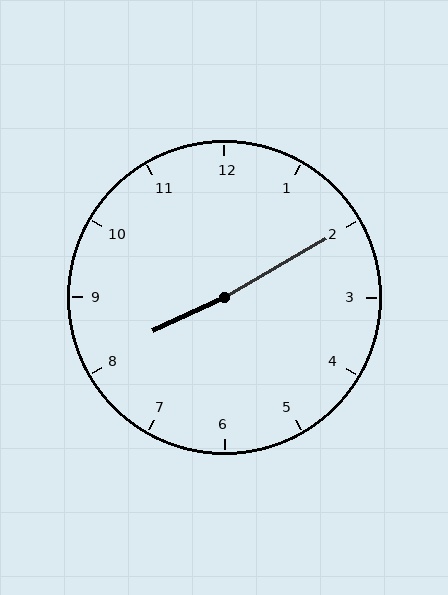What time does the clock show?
8:10.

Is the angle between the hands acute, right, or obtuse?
It is obtuse.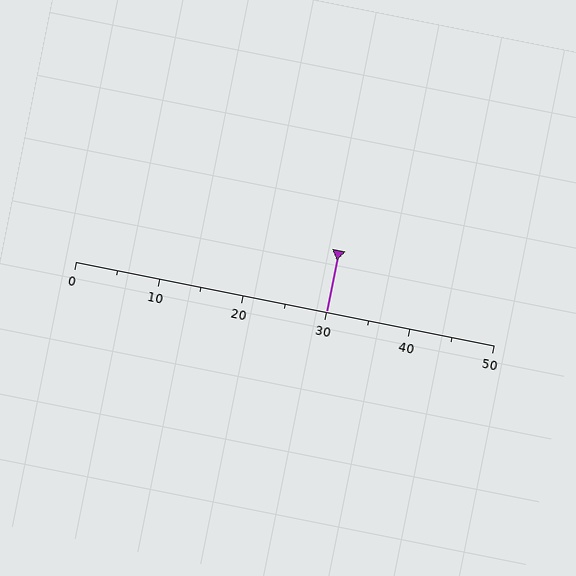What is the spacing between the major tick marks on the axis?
The major ticks are spaced 10 apart.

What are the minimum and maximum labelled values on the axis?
The axis runs from 0 to 50.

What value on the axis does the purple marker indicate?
The marker indicates approximately 30.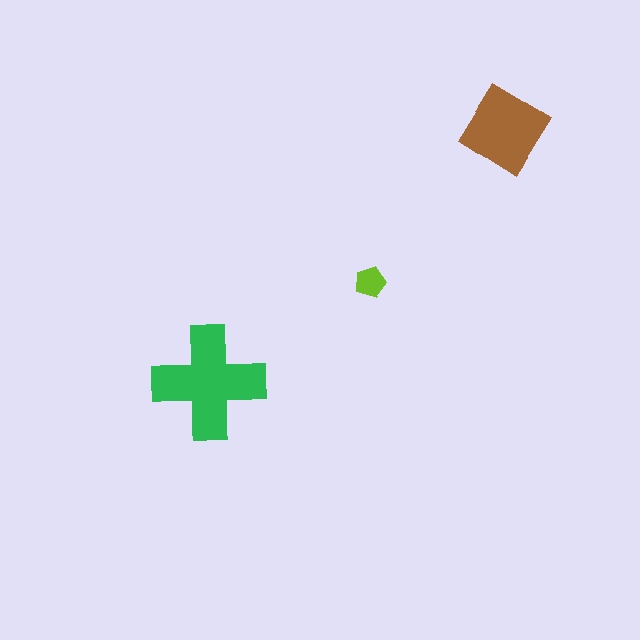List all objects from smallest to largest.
The lime pentagon, the brown diamond, the green cross.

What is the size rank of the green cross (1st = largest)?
1st.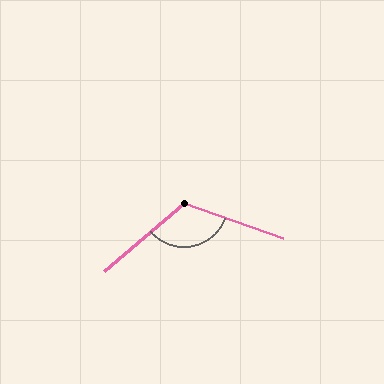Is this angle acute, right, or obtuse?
It is obtuse.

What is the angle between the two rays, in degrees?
Approximately 120 degrees.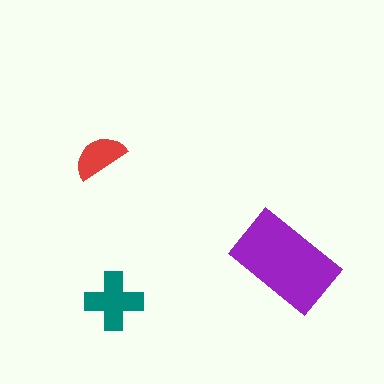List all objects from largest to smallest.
The purple rectangle, the teal cross, the red semicircle.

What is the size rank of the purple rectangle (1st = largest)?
1st.